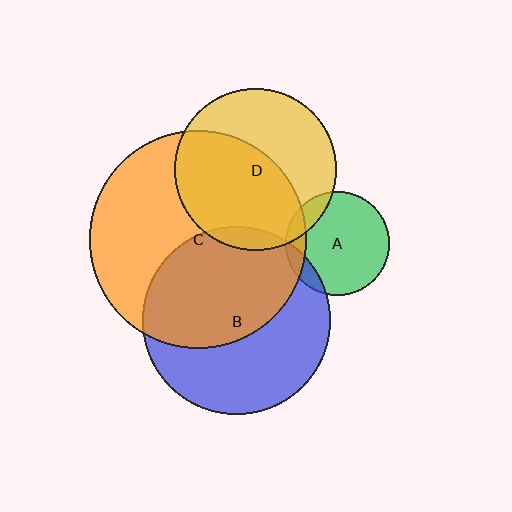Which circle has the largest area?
Circle C (orange).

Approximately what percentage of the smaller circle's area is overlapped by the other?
Approximately 10%.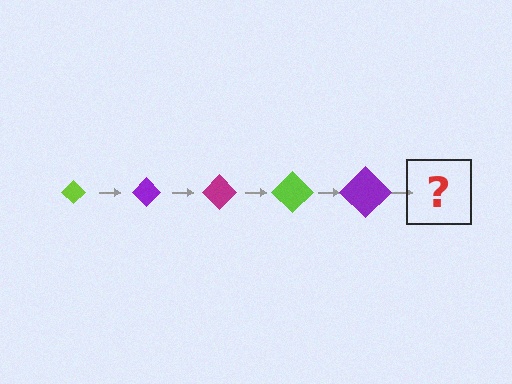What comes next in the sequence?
The next element should be a magenta diamond, larger than the previous one.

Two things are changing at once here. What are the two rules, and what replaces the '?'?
The two rules are that the diamond grows larger each step and the color cycles through lime, purple, and magenta. The '?' should be a magenta diamond, larger than the previous one.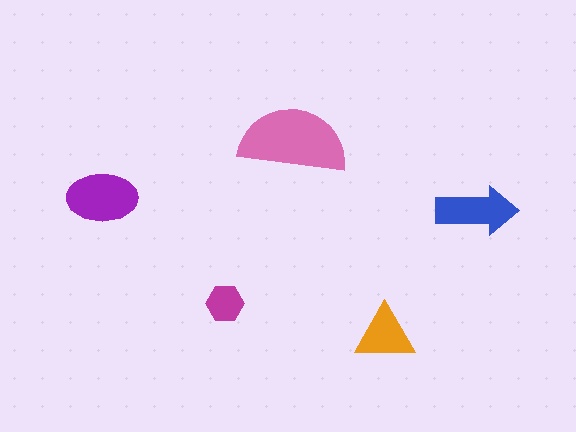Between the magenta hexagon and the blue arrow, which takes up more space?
The blue arrow.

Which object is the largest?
The pink semicircle.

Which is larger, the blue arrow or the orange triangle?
The blue arrow.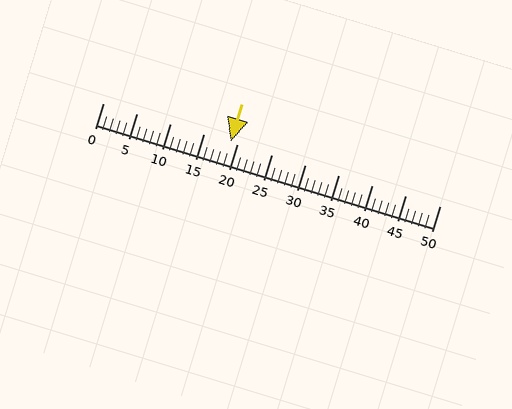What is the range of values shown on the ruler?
The ruler shows values from 0 to 50.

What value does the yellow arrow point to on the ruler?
The yellow arrow points to approximately 19.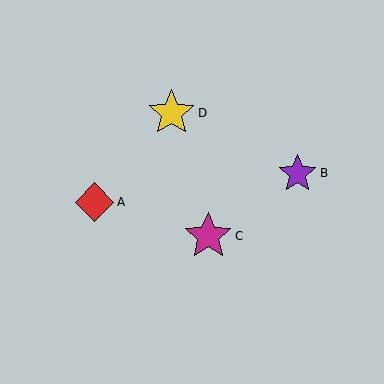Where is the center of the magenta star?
The center of the magenta star is at (208, 236).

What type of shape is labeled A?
Shape A is a red diamond.